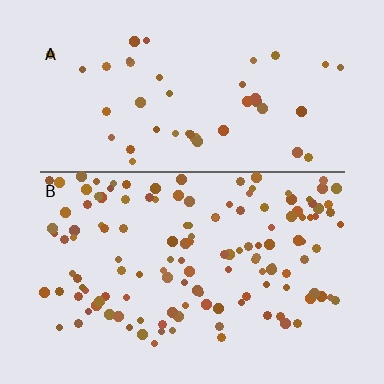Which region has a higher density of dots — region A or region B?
B (the bottom).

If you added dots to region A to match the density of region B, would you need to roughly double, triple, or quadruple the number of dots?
Approximately triple.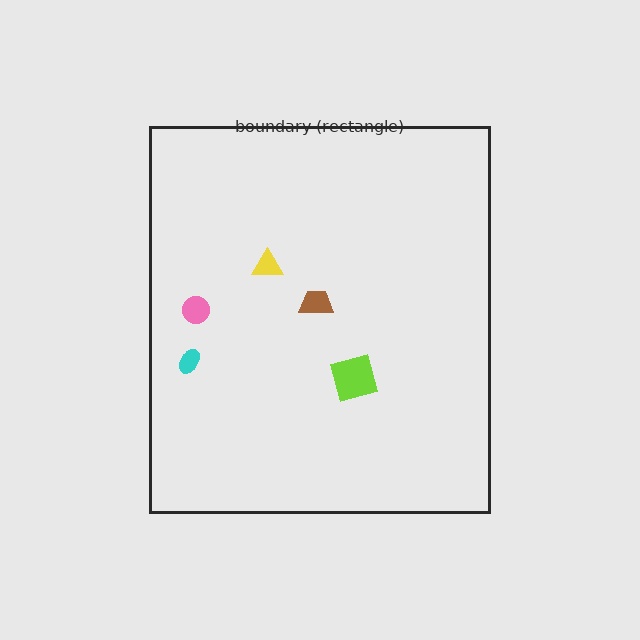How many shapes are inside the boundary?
5 inside, 0 outside.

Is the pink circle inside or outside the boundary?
Inside.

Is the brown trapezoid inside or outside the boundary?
Inside.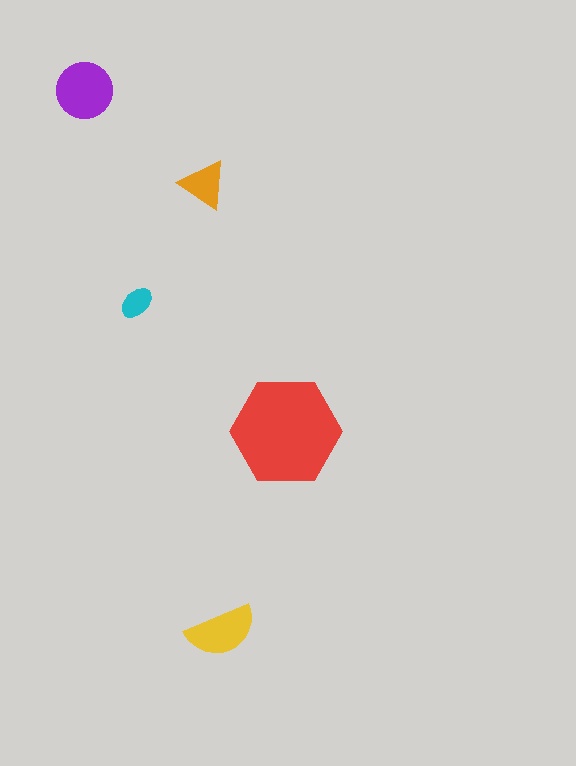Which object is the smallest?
The cyan ellipse.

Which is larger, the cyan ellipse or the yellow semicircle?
The yellow semicircle.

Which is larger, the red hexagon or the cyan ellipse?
The red hexagon.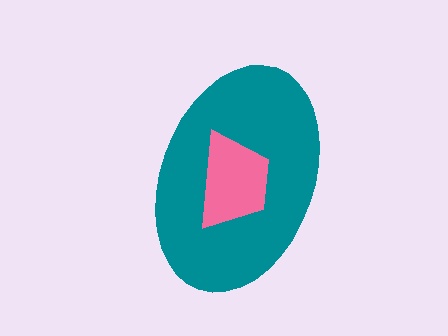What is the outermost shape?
The teal ellipse.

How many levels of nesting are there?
2.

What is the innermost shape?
The pink trapezoid.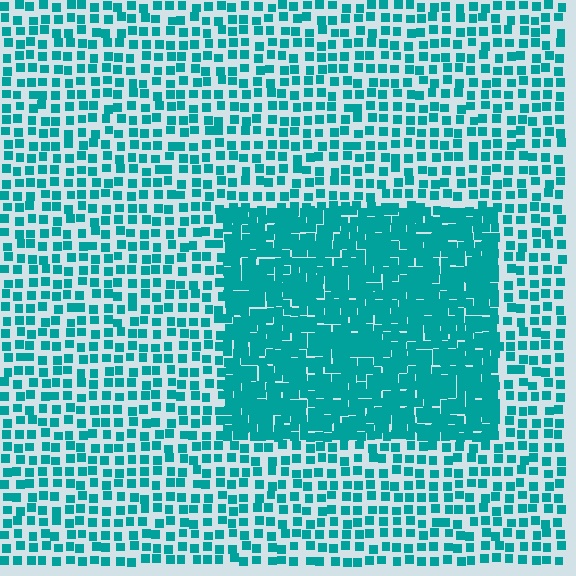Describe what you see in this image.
The image contains small teal elements arranged at two different densities. A rectangle-shaped region is visible where the elements are more densely packed than the surrounding area.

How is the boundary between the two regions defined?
The boundary is defined by a change in element density (approximately 2.3x ratio). All elements are the same color, size, and shape.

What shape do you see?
I see a rectangle.